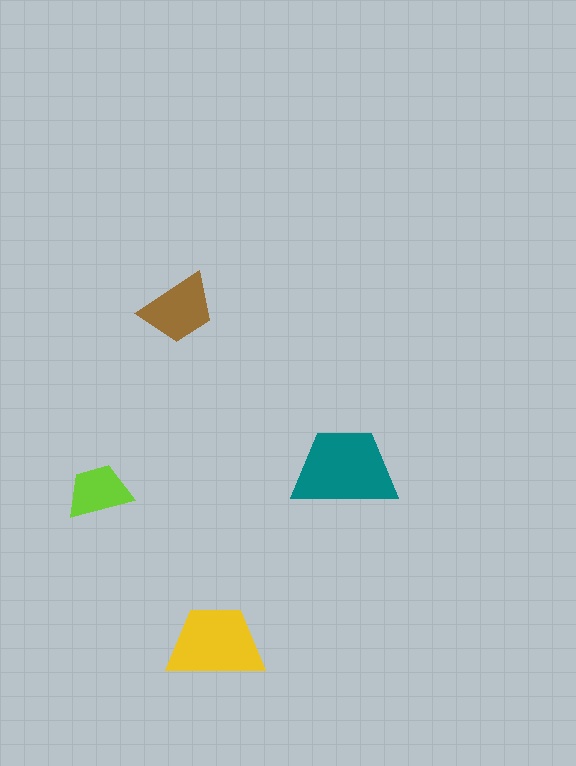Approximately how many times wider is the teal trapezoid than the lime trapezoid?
About 1.5 times wider.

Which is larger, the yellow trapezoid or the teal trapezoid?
The teal one.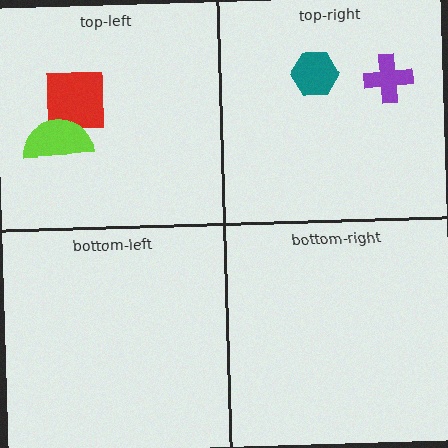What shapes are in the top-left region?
The red square, the lime semicircle.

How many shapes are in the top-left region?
2.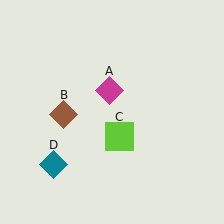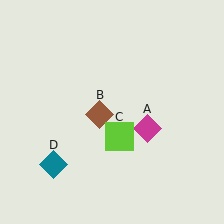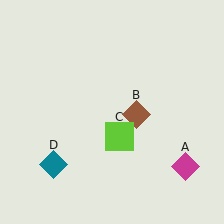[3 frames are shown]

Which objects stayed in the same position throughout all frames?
Lime square (object C) and teal diamond (object D) remained stationary.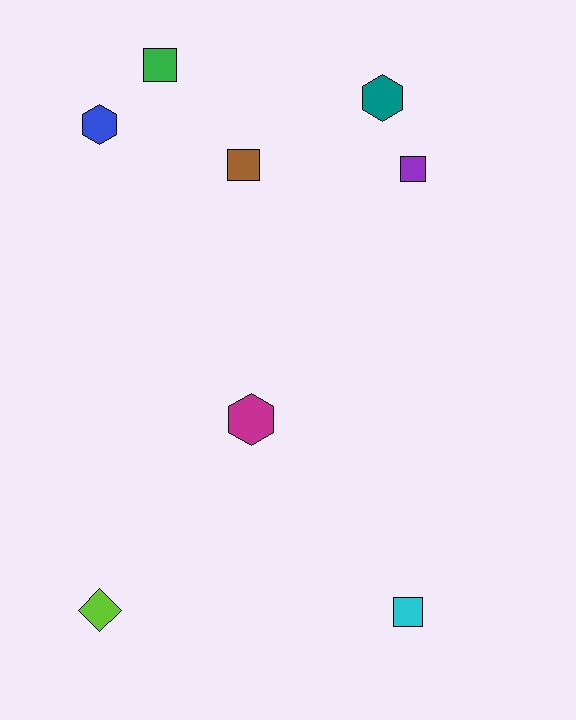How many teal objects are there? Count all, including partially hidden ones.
There is 1 teal object.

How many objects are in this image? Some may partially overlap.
There are 8 objects.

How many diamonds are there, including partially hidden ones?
There is 1 diamond.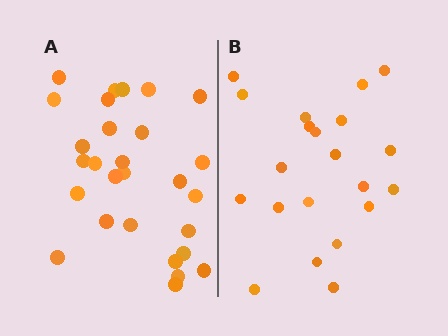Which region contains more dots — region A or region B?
Region A (the left region) has more dots.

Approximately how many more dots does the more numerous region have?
Region A has roughly 8 or so more dots than region B.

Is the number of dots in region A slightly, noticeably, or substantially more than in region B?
Region A has noticeably more, but not dramatically so. The ratio is roughly 1.3 to 1.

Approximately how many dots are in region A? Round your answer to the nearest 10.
About 30 dots. (The exact count is 28, which rounds to 30.)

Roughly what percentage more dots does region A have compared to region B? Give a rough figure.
About 35% more.